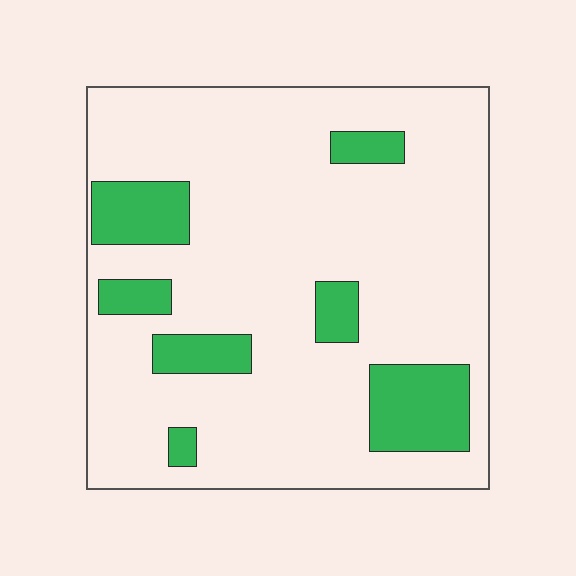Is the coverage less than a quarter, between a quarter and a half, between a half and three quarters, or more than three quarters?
Less than a quarter.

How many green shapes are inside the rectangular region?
7.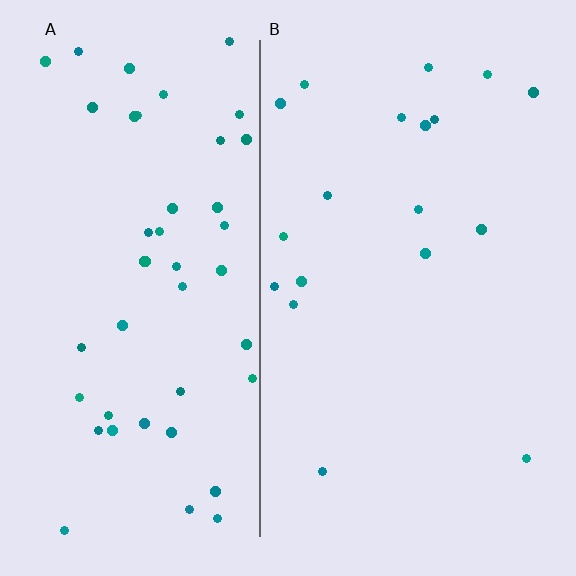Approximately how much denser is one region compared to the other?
Approximately 2.5× — region A over region B.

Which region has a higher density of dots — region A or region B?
A (the left).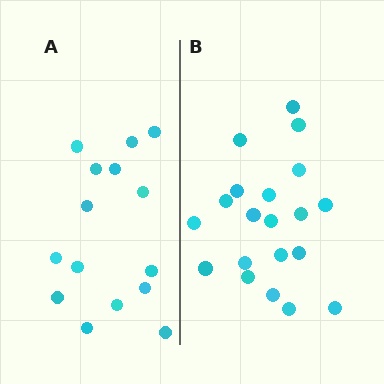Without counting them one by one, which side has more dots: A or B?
Region B (the right region) has more dots.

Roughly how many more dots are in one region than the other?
Region B has about 5 more dots than region A.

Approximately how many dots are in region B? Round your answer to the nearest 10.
About 20 dots.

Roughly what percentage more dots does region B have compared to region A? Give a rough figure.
About 35% more.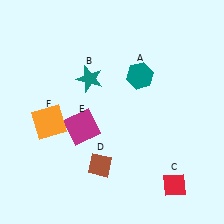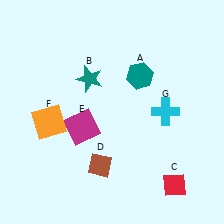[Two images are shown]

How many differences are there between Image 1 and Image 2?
There is 1 difference between the two images.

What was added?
A cyan cross (G) was added in Image 2.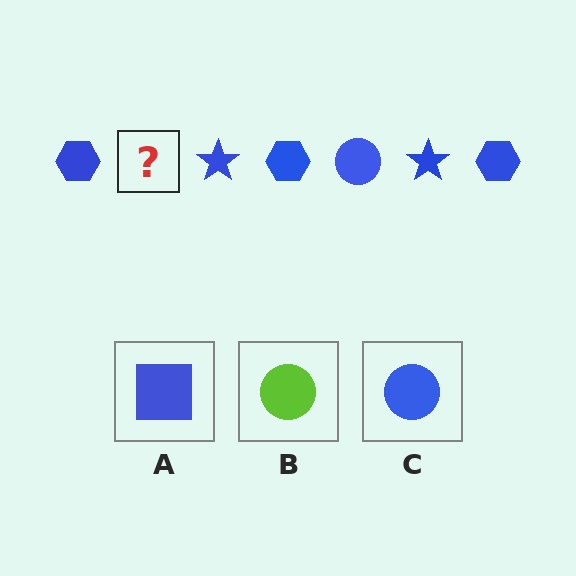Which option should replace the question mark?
Option C.